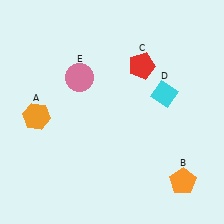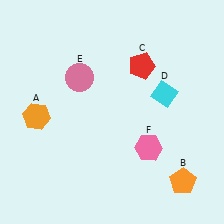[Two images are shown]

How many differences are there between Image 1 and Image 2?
There is 1 difference between the two images.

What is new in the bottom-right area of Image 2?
A pink hexagon (F) was added in the bottom-right area of Image 2.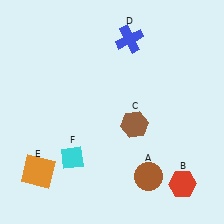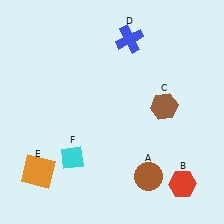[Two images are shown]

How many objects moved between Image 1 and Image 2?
1 object moved between the two images.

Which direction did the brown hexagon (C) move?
The brown hexagon (C) moved right.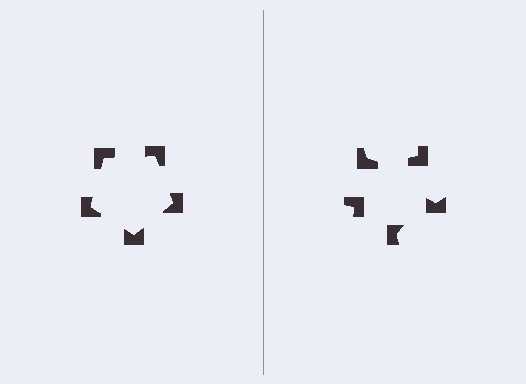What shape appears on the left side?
An illusory pentagon.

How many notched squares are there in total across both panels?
10 — 5 on each side.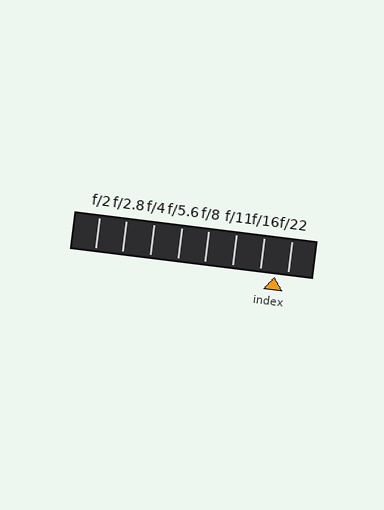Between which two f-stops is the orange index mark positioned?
The index mark is between f/16 and f/22.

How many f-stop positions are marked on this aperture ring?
There are 8 f-stop positions marked.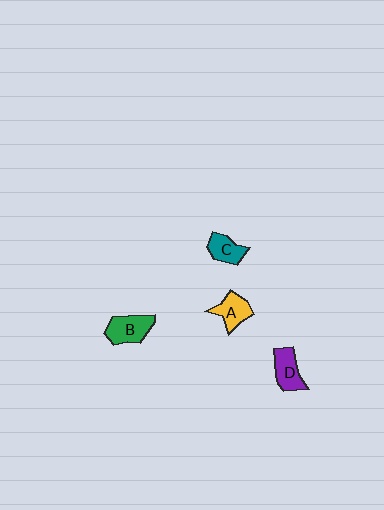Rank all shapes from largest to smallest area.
From largest to smallest: B (green), D (purple), A (yellow), C (teal).